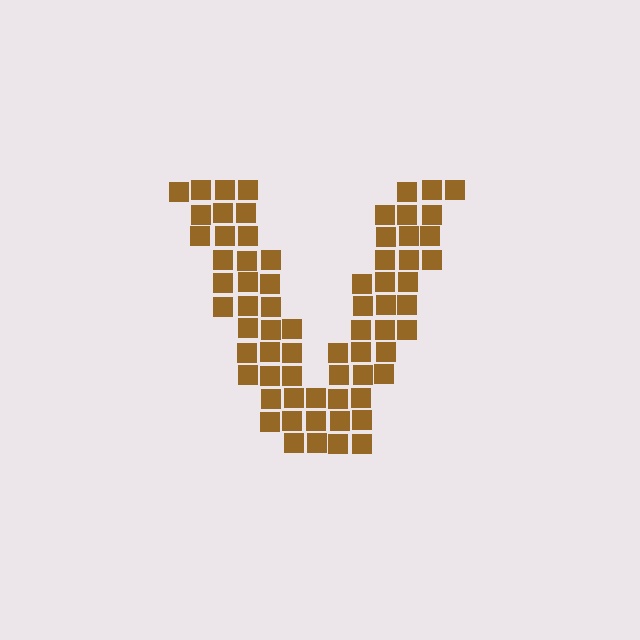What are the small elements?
The small elements are squares.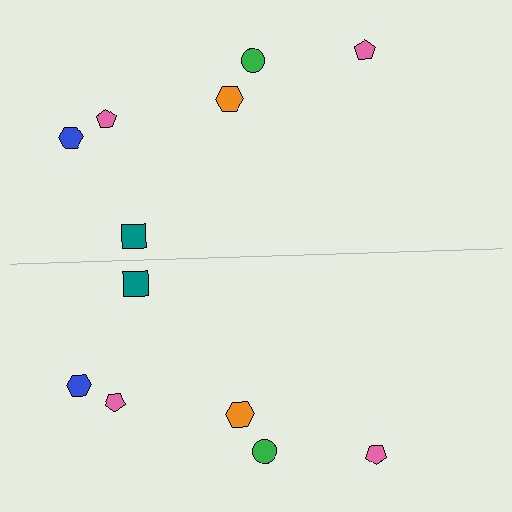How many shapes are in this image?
There are 12 shapes in this image.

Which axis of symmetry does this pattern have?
The pattern has a horizontal axis of symmetry running through the center of the image.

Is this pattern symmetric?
Yes, this pattern has bilateral (reflection) symmetry.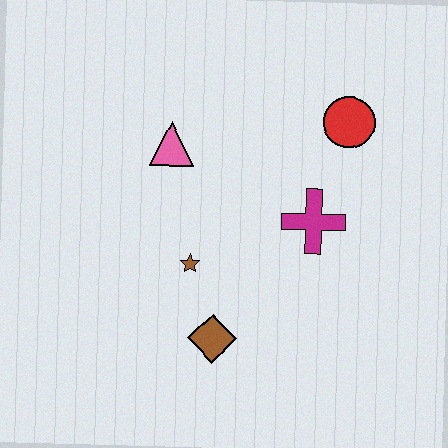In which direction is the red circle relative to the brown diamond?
The red circle is above the brown diamond.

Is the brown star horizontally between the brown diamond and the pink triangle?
Yes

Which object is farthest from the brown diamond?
The red circle is farthest from the brown diamond.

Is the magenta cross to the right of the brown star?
Yes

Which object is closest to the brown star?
The brown diamond is closest to the brown star.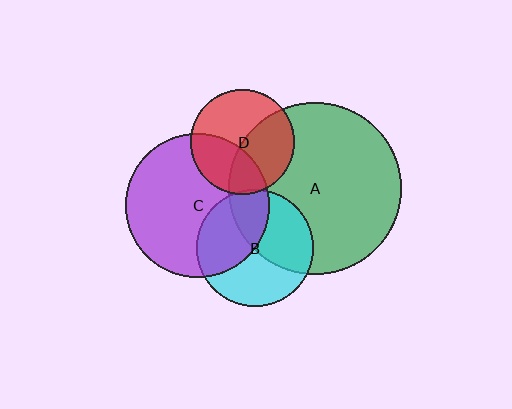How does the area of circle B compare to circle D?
Approximately 1.3 times.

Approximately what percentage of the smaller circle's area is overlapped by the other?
Approximately 5%.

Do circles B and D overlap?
Yes.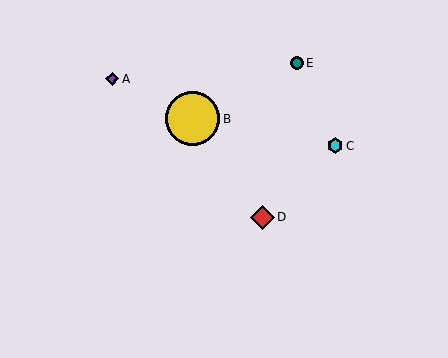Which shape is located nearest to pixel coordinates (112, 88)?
The purple diamond (labeled A) at (112, 79) is nearest to that location.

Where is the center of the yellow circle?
The center of the yellow circle is at (193, 119).